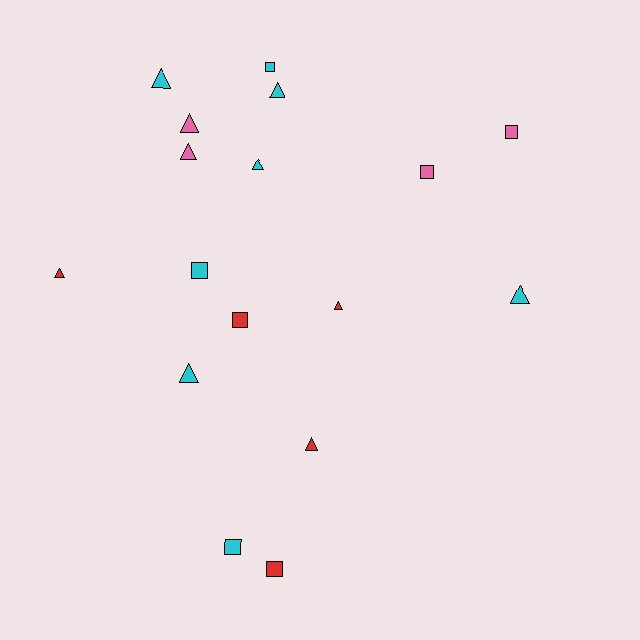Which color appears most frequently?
Cyan, with 8 objects.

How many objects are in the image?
There are 17 objects.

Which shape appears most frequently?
Triangle, with 10 objects.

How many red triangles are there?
There are 3 red triangles.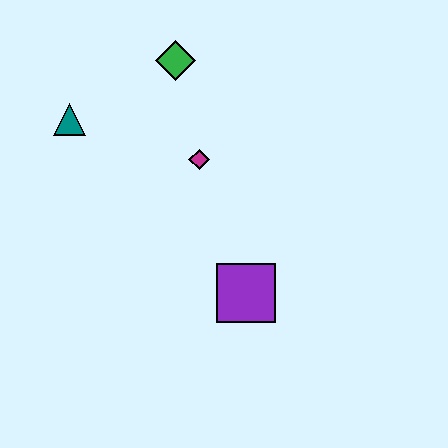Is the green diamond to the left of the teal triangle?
No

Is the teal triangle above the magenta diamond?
Yes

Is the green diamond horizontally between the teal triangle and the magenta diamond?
Yes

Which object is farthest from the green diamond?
The purple square is farthest from the green diamond.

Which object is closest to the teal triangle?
The green diamond is closest to the teal triangle.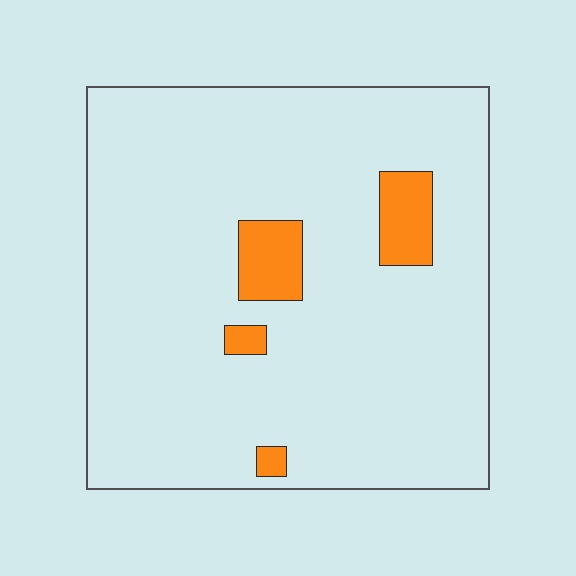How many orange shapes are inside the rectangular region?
4.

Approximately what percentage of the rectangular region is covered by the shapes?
Approximately 10%.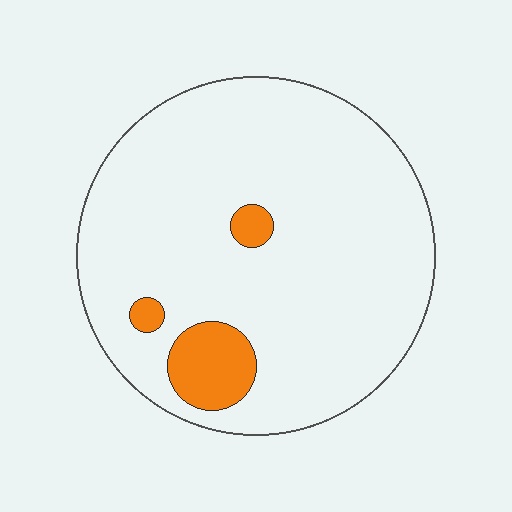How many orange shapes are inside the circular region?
3.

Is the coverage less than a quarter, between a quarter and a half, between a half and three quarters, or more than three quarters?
Less than a quarter.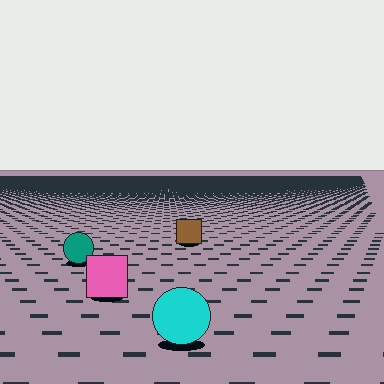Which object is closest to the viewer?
The cyan circle is closest. The texture marks near it are larger and more spread out.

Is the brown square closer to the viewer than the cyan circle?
No. The cyan circle is closer — you can tell from the texture gradient: the ground texture is coarser near it.